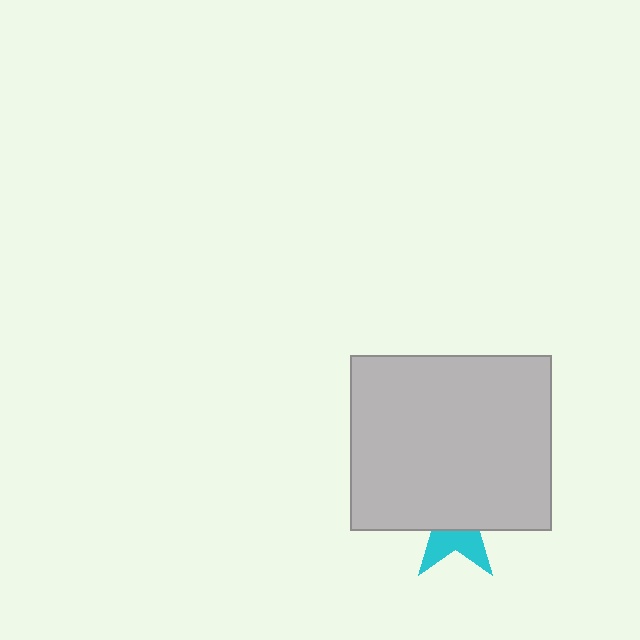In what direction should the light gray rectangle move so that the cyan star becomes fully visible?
The light gray rectangle should move up. That is the shortest direction to clear the overlap and leave the cyan star fully visible.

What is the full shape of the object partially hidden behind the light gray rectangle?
The partially hidden object is a cyan star.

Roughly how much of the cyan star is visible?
A small part of it is visible (roughly 36%).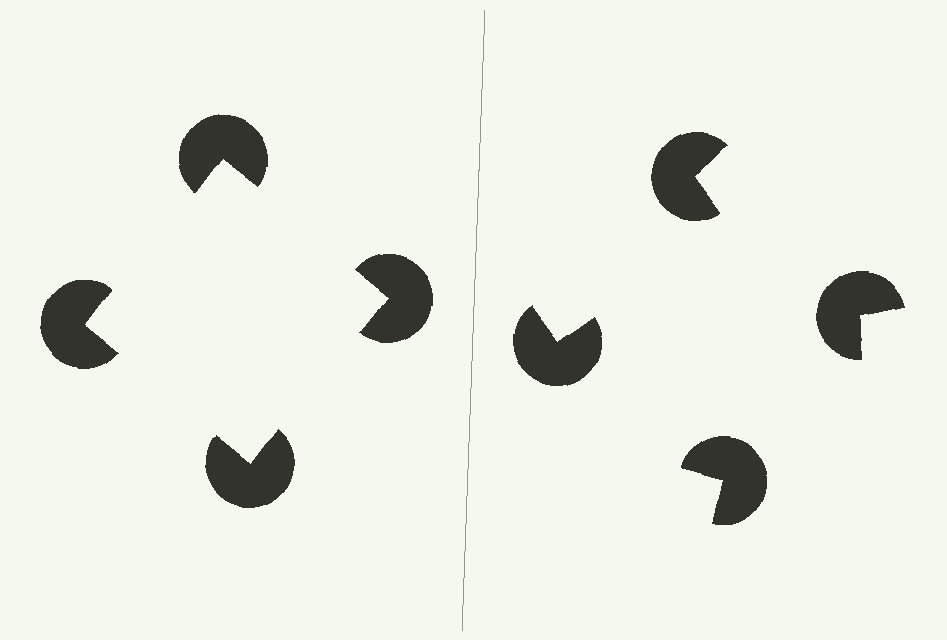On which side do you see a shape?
An illusory square appears on the left side. On the right side the wedge cuts are rotated, so no coherent shape forms.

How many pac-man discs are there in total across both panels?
8 — 4 on each side.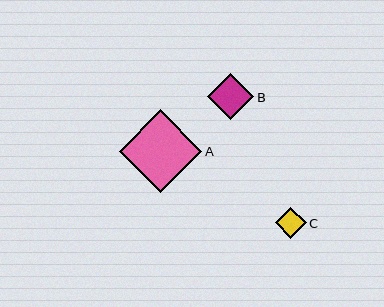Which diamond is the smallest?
Diamond C is the smallest with a size of approximately 31 pixels.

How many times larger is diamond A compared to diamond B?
Diamond A is approximately 1.8 times the size of diamond B.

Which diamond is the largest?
Diamond A is the largest with a size of approximately 83 pixels.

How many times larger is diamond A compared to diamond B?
Diamond A is approximately 1.8 times the size of diamond B.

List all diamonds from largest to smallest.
From largest to smallest: A, B, C.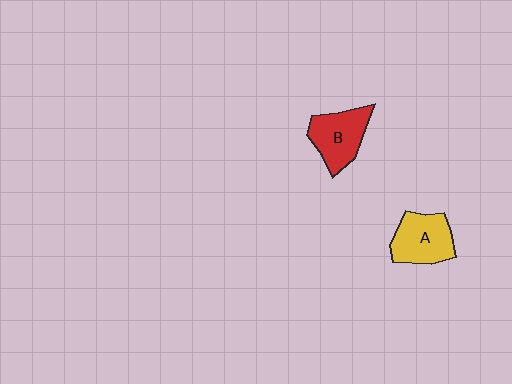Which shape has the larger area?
Shape A (yellow).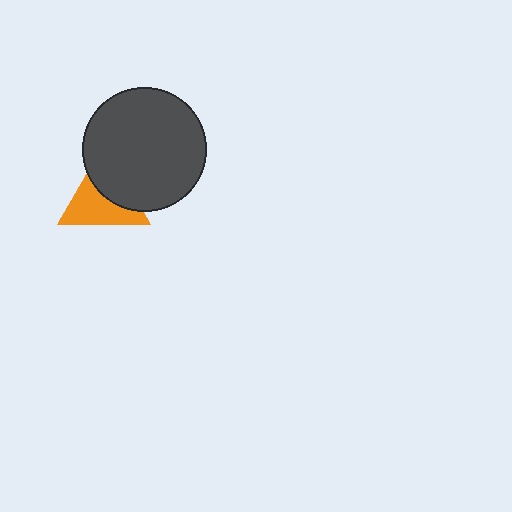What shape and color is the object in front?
The object in front is a dark gray circle.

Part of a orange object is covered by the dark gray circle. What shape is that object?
It is a triangle.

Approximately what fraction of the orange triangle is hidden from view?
Roughly 43% of the orange triangle is hidden behind the dark gray circle.